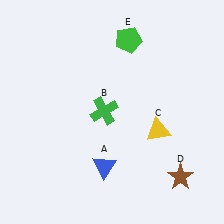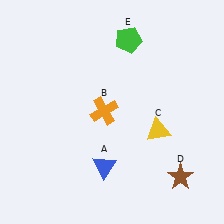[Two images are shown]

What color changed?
The cross (B) changed from green in Image 1 to orange in Image 2.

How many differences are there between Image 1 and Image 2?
There is 1 difference between the two images.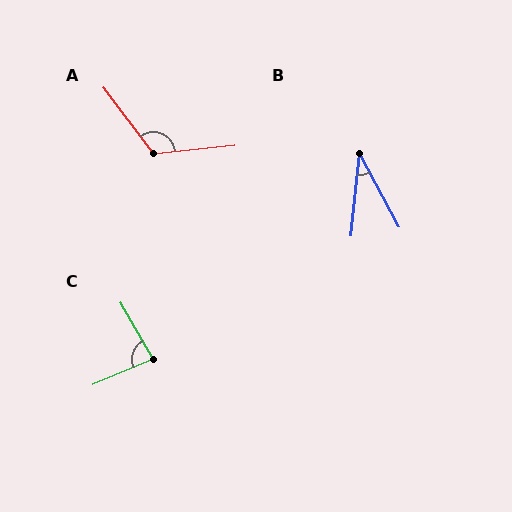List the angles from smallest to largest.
B (34°), C (82°), A (122°).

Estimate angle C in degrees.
Approximately 82 degrees.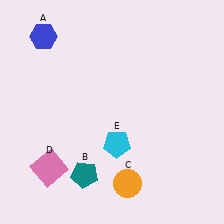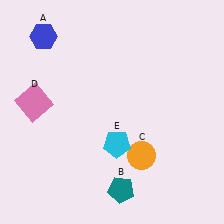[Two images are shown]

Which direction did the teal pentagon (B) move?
The teal pentagon (B) moved right.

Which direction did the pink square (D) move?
The pink square (D) moved up.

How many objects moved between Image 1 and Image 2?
3 objects moved between the two images.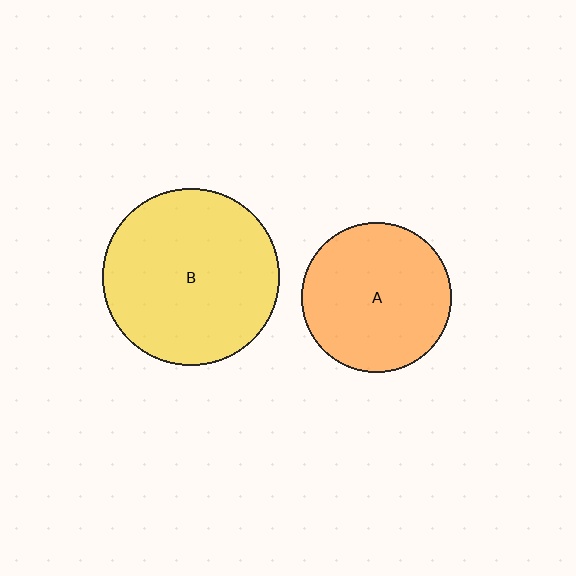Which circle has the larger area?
Circle B (yellow).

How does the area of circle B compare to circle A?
Approximately 1.4 times.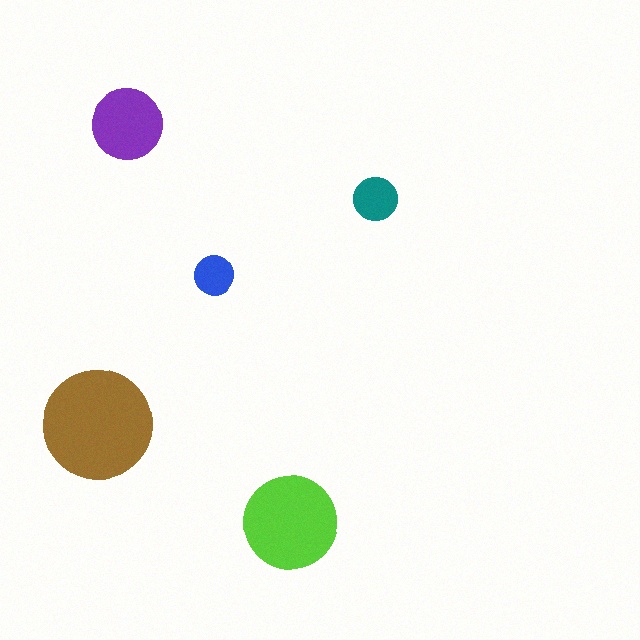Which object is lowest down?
The lime circle is bottommost.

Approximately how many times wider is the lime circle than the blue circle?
About 2.5 times wider.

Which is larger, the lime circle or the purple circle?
The lime one.